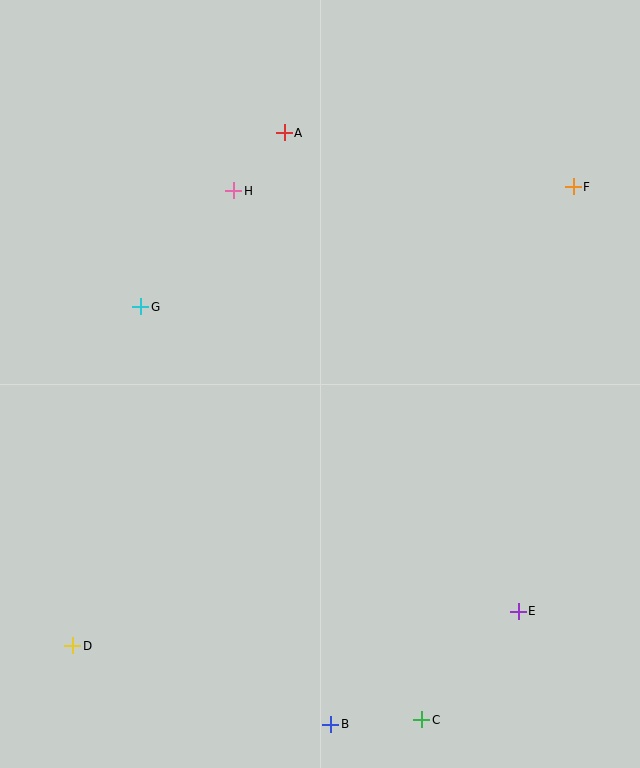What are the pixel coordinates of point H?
Point H is at (234, 191).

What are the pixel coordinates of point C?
Point C is at (422, 720).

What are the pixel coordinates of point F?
Point F is at (573, 187).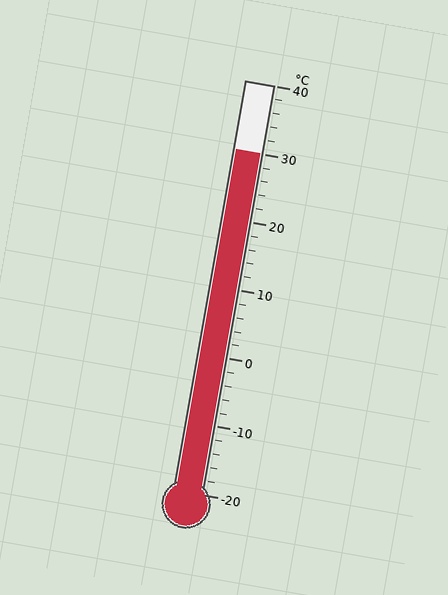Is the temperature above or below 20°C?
The temperature is above 20°C.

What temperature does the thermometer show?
The thermometer shows approximately 30°C.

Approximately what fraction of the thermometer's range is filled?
The thermometer is filled to approximately 85% of its range.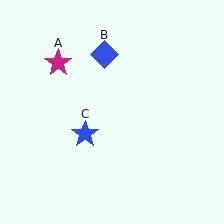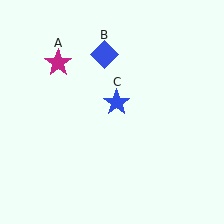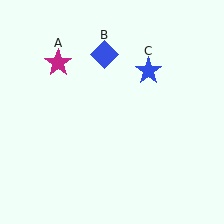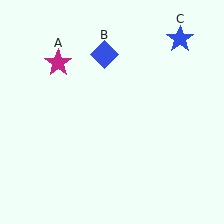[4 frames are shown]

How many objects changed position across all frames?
1 object changed position: blue star (object C).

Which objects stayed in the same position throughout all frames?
Magenta star (object A) and blue diamond (object B) remained stationary.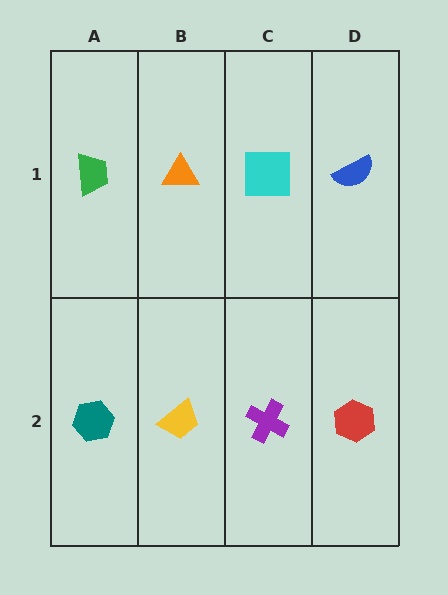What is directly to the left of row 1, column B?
A green trapezoid.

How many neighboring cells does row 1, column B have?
3.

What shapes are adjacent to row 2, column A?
A green trapezoid (row 1, column A), a yellow trapezoid (row 2, column B).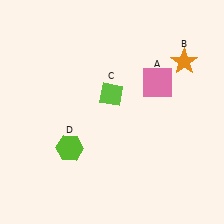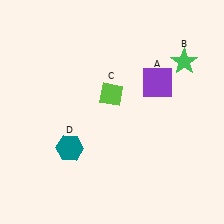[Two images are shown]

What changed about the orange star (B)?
In Image 1, B is orange. In Image 2, it changed to green.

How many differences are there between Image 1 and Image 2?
There are 3 differences between the two images.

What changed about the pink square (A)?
In Image 1, A is pink. In Image 2, it changed to purple.